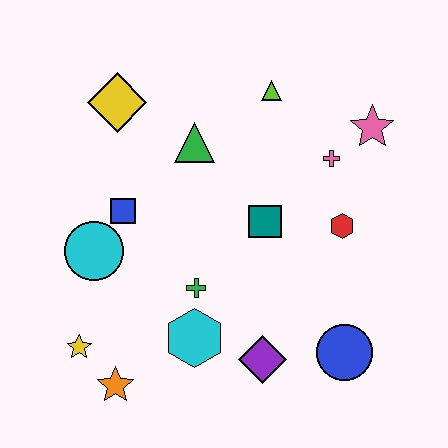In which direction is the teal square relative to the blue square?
The teal square is to the right of the blue square.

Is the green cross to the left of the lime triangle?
Yes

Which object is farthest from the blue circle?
The yellow diamond is farthest from the blue circle.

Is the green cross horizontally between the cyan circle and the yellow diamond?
No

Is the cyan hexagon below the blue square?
Yes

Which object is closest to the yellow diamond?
The green triangle is closest to the yellow diamond.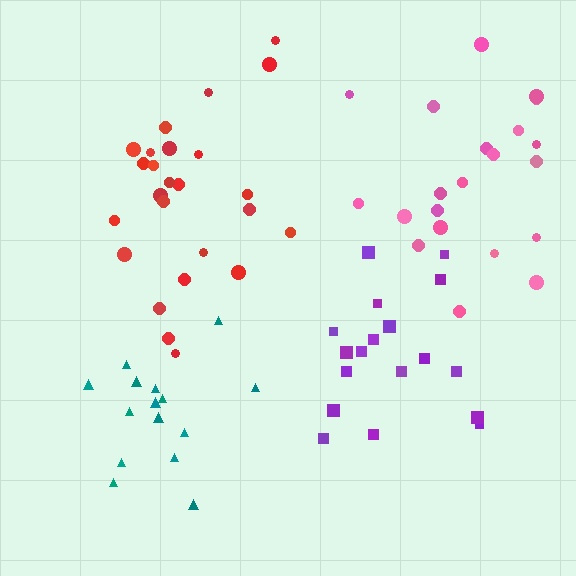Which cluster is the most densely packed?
Teal.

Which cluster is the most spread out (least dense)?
Pink.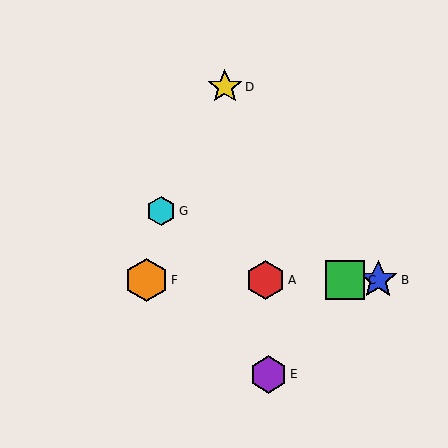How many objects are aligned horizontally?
4 objects (A, B, C, F) are aligned horizontally.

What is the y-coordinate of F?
Object F is at y≈280.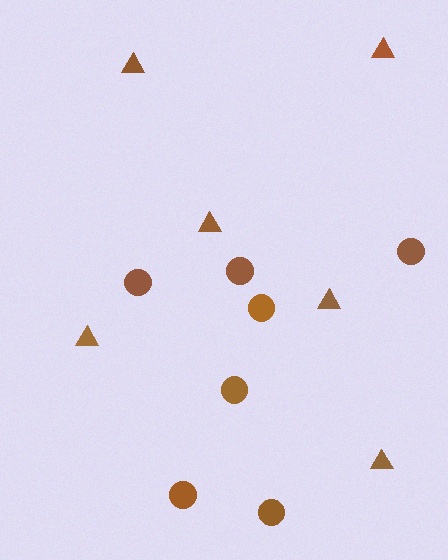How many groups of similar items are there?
There are 2 groups: one group of circles (7) and one group of triangles (6).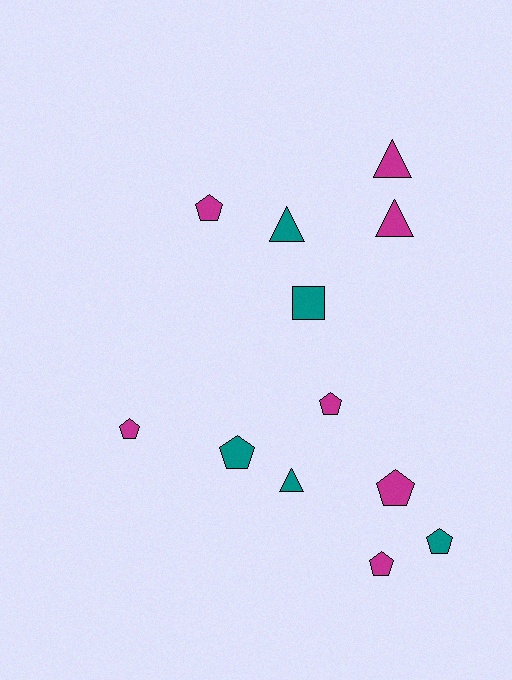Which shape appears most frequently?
Pentagon, with 7 objects.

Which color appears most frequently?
Magenta, with 7 objects.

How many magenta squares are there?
There are no magenta squares.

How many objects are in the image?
There are 12 objects.